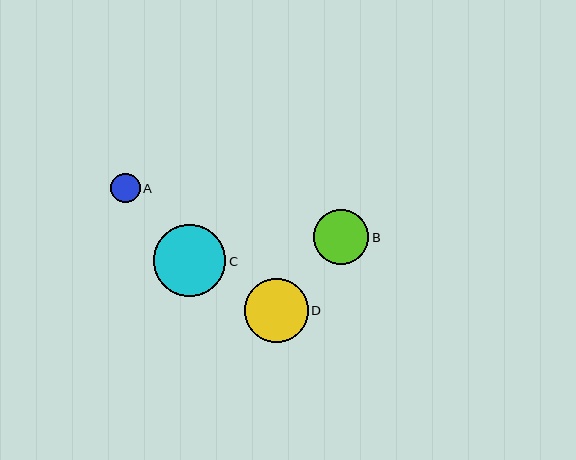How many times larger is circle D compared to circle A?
Circle D is approximately 2.2 times the size of circle A.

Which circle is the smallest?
Circle A is the smallest with a size of approximately 29 pixels.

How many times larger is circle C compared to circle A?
Circle C is approximately 2.4 times the size of circle A.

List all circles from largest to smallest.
From largest to smallest: C, D, B, A.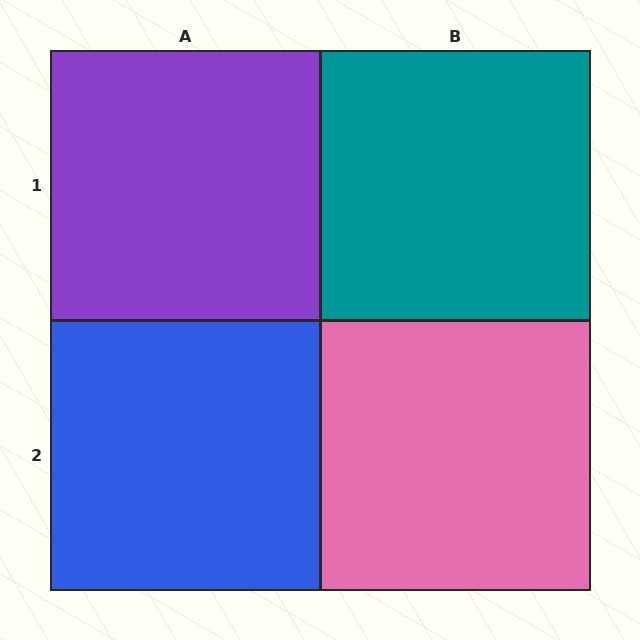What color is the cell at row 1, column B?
Teal.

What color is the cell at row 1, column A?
Purple.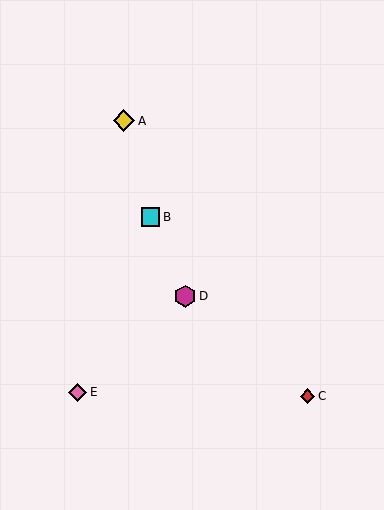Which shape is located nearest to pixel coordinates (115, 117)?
The yellow diamond (labeled A) at (124, 121) is nearest to that location.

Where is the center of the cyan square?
The center of the cyan square is at (151, 217).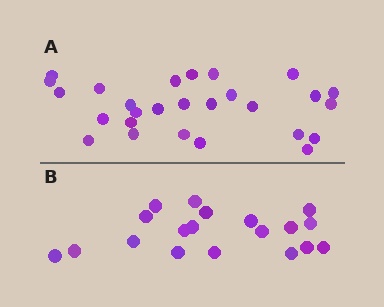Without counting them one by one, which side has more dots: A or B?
Region A (the top region) has more dots.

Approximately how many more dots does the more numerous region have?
Region A has roughly 8 or so more dots than region B.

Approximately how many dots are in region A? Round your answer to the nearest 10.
About 30 dots. (The exact count is 27, which rounds to 30.)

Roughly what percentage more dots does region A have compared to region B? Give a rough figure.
About 40% more.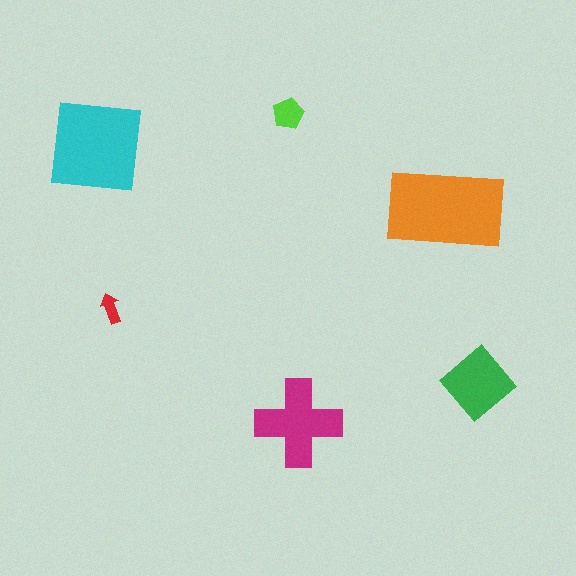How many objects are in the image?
There are 6 objects in the image.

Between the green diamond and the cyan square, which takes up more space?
The cyan square.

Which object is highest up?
The lime pentagon is topmost.